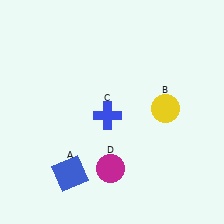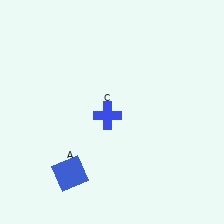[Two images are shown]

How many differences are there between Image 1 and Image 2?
There are 2 differences between the two images.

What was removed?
The yellow circle (B), the magenta circle (D) were removed in Image 2.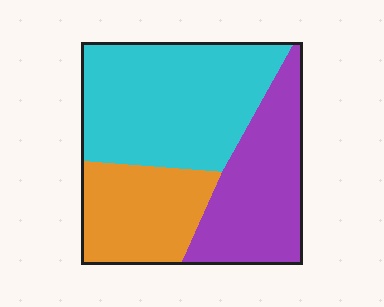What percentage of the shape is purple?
Purple takes up between a quarter and a half of the shape.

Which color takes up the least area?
Orange, at roughly 25%.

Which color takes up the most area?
Cyan, at roughly 45%.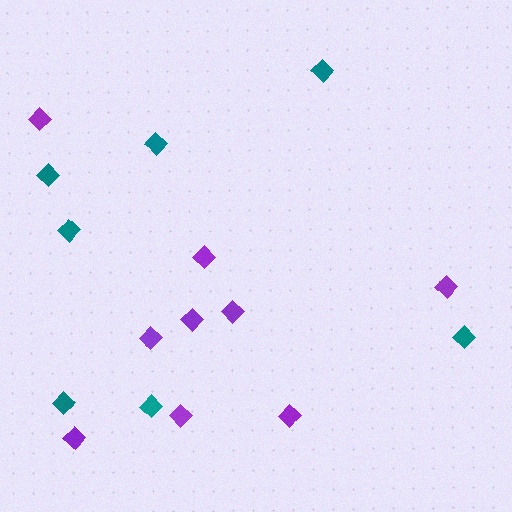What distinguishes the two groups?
There are 2 groups: one group of teal diamonds (7) and one group of purple diamonds (9).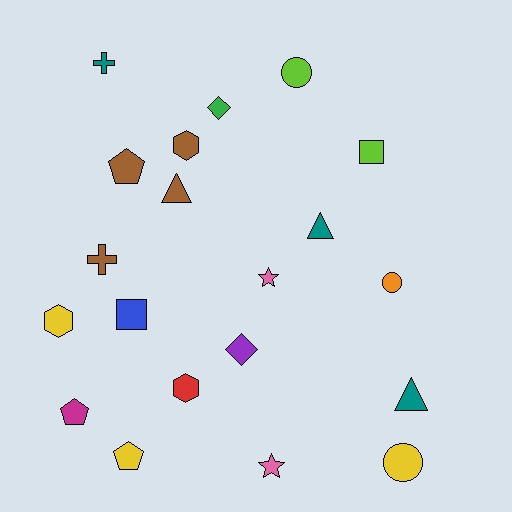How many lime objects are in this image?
There are 2 lime objects.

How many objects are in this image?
There are 20 objects.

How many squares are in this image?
There are 2 squares.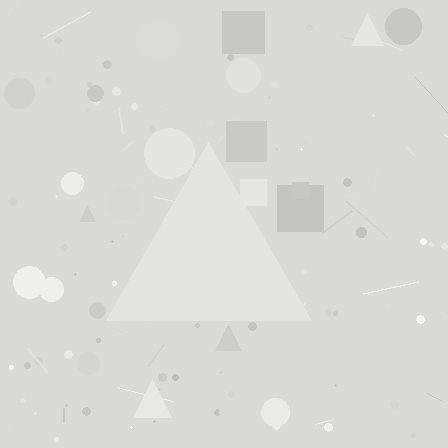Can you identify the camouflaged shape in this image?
The camouflaged shape is a triangle.